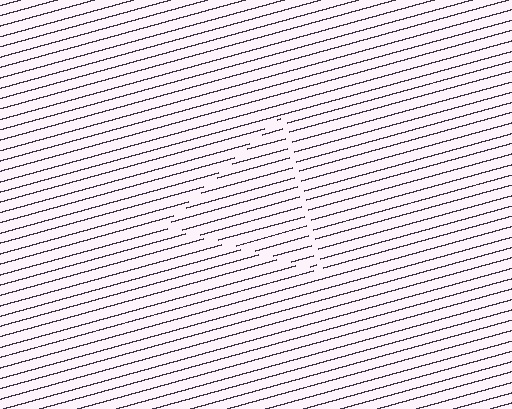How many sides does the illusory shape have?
3 sides — the line-ends trace a triangle.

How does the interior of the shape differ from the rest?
The interior of the shape contains the same grating, shifted by half a period — the contour is defined by the phase discontinuity where line-ends from the inner and outer gratings abut.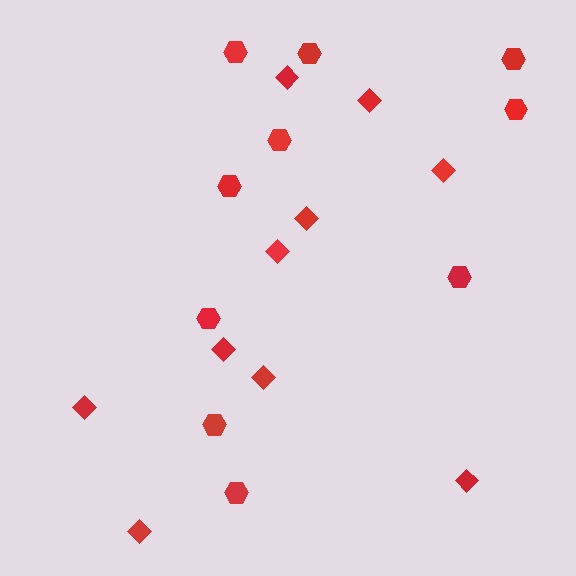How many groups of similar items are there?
There are 2 groups: one group of diamonds (10) and one group of hexagons (10).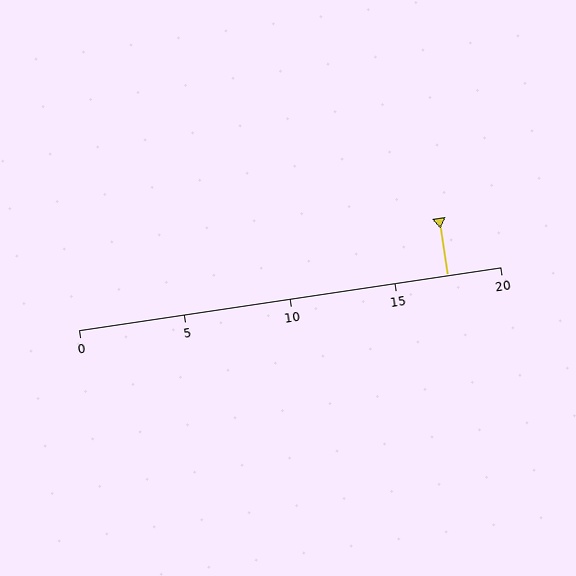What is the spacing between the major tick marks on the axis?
The major ticks are spaced 5 apart.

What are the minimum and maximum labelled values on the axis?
The axis runs from 0 to 20.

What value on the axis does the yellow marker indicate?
The marker indicates approximately 17.5.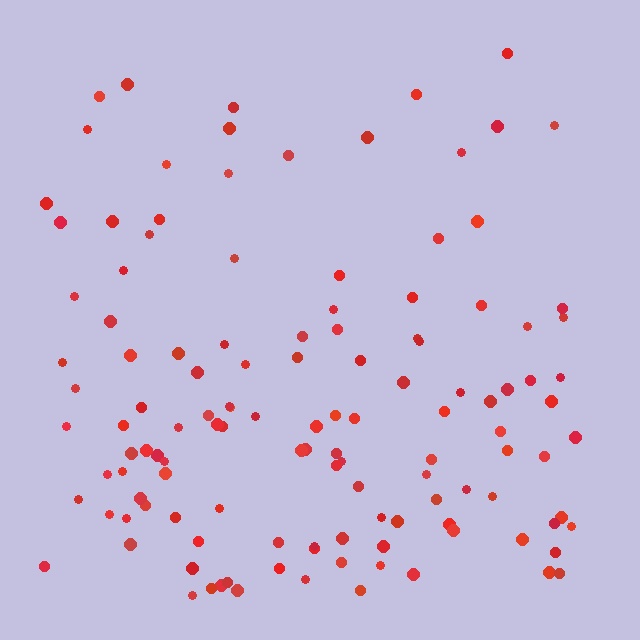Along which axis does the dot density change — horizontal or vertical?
Vertical.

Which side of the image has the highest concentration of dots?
The bottom.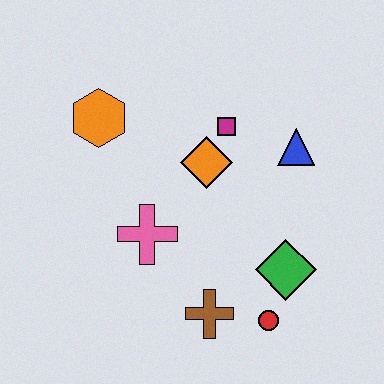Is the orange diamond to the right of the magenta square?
No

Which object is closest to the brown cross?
The red circle is closest to the brown cross.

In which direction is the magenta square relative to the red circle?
The magenta square is above the red circle.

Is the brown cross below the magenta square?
Yes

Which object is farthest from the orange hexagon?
The red circle is farthest from the orange hexagon.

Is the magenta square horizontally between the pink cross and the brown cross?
No